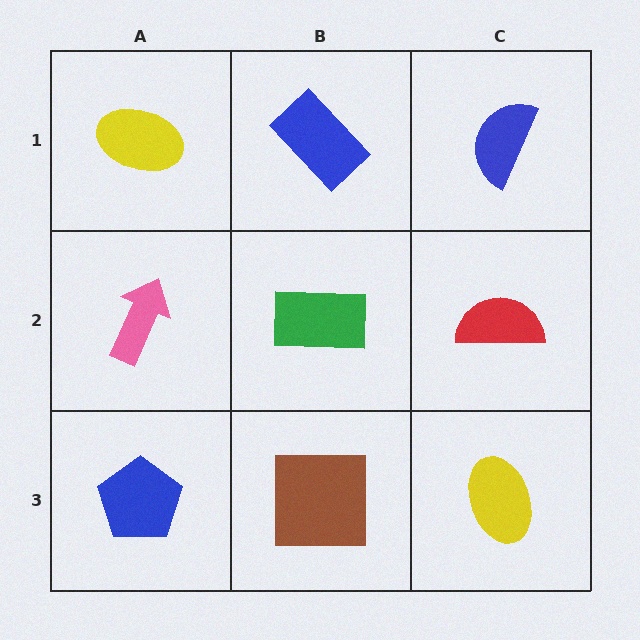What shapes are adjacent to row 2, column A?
A yellow ellipse (row 1, column A), a blue pentagon (row 3, column A), a green rectangle (row 2, column B).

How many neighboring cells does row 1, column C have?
2.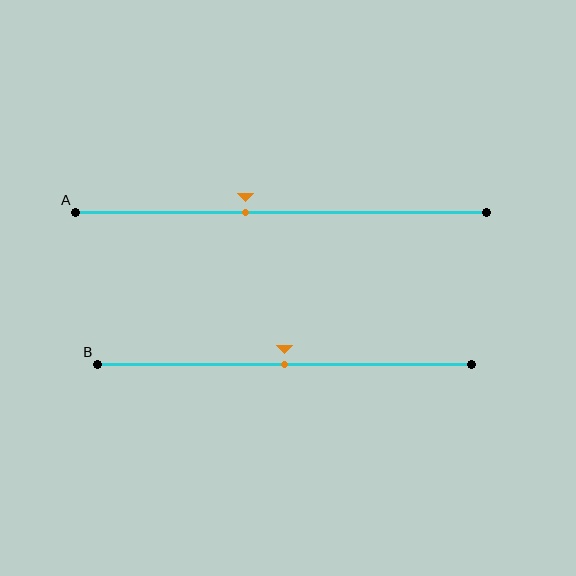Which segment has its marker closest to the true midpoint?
Segment B has its marker closest to the true midpoint.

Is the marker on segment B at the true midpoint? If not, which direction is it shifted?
Yes, the marker on segment B is at the true midpoint.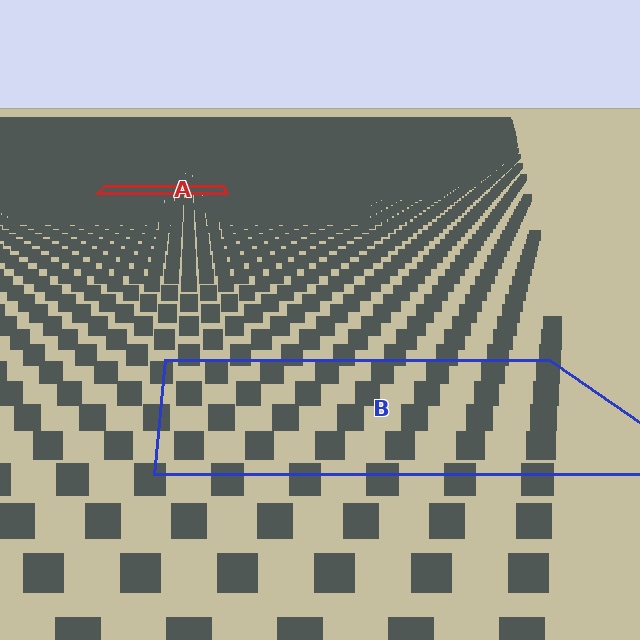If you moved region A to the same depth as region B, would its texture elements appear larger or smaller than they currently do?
They would appear larger. At a closer depth, the same texture elements are projected at a bigger on-screen size.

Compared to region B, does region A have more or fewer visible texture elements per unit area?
Region A has more texture elements per unit area — they are packed more densely because it is farther away.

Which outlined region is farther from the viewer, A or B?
Region A is farther from the viewer — the texture elements inside it appear smaller and more densely packed.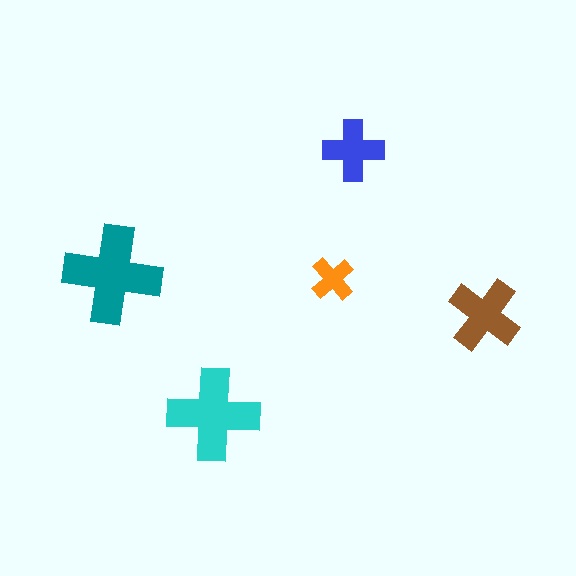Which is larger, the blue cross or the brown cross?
The brown one.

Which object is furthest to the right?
The brown cross is rightmost.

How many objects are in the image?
There are 5 objects in the image.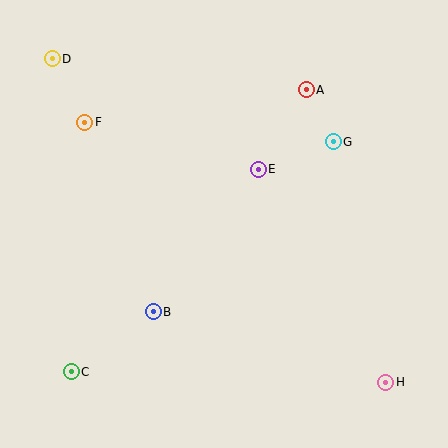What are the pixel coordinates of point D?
Point D is at (52, 59).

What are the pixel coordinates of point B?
Point B is at (153, 312).